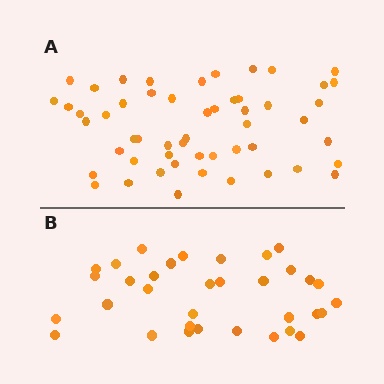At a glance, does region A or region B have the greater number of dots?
Region A (the top region) has more dots.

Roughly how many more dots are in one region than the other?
Region A has approximately 20 more dots than region B.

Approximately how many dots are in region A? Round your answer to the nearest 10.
About 50 dots. (The exact count is 53, which rounds to 50.)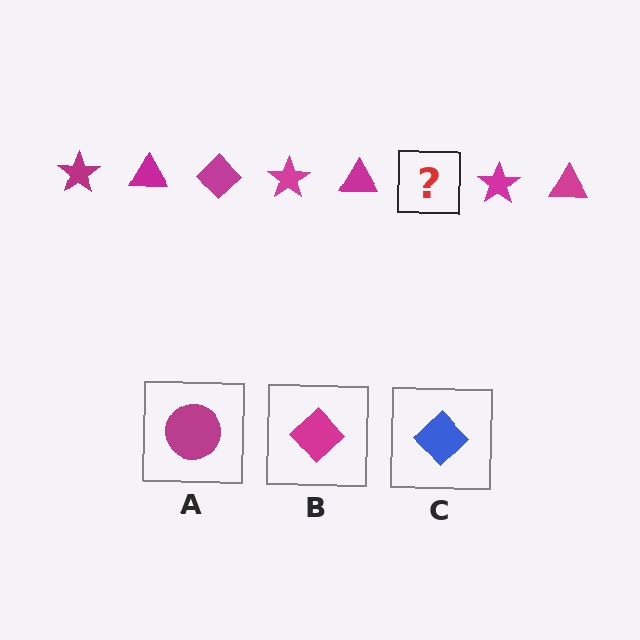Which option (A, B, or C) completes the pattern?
B.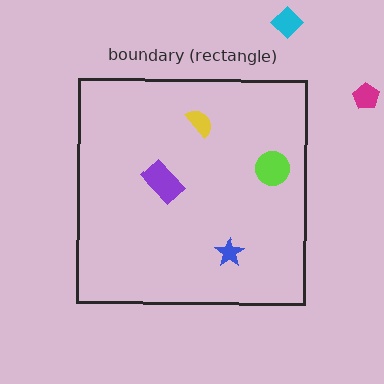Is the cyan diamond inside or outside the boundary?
Outside.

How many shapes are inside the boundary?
4 inside, 2 outside.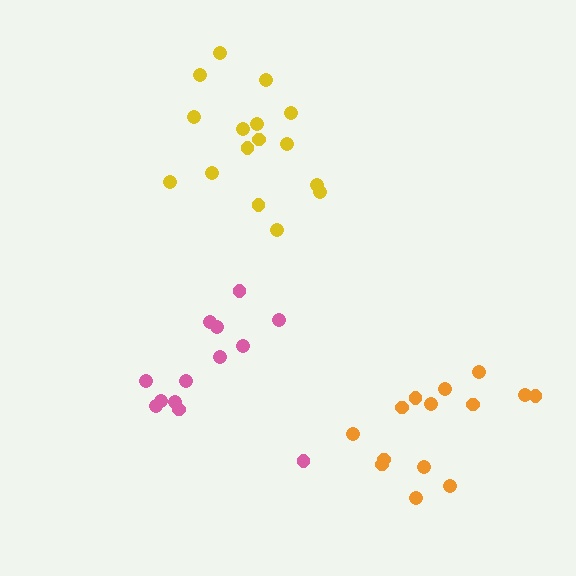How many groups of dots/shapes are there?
There are 3 groups.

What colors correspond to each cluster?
The clusters are colored: yellow, pink, orange.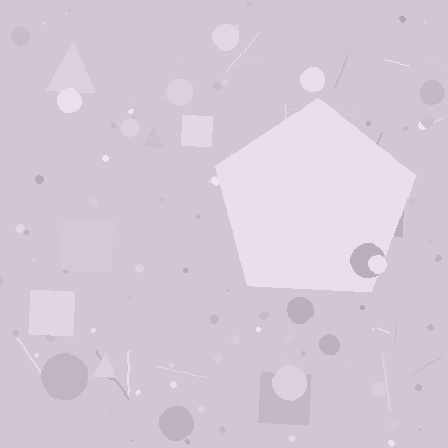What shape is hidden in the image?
A pentagon is hidden in the image.